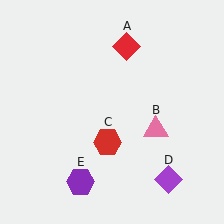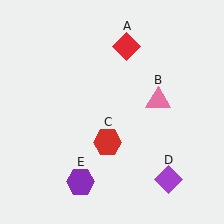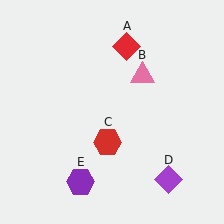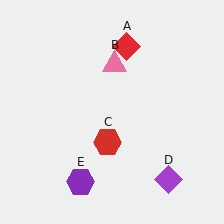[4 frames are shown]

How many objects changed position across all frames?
1 object changed position: pink triangle (object B).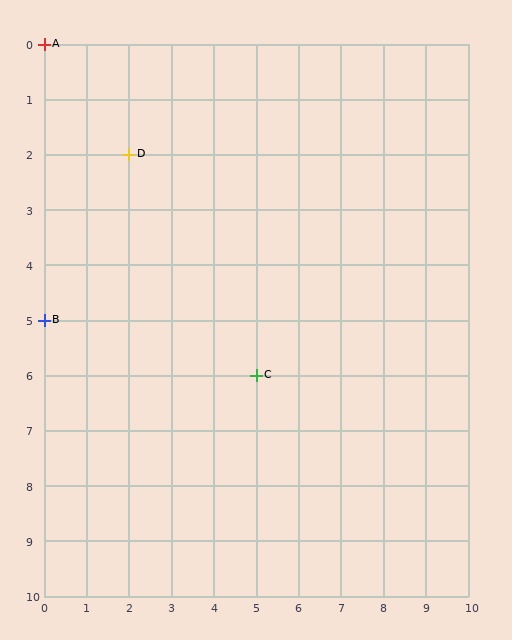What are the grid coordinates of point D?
Point D is at grid coordinates (2, 2).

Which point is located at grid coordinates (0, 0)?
Point A is at (0, 0).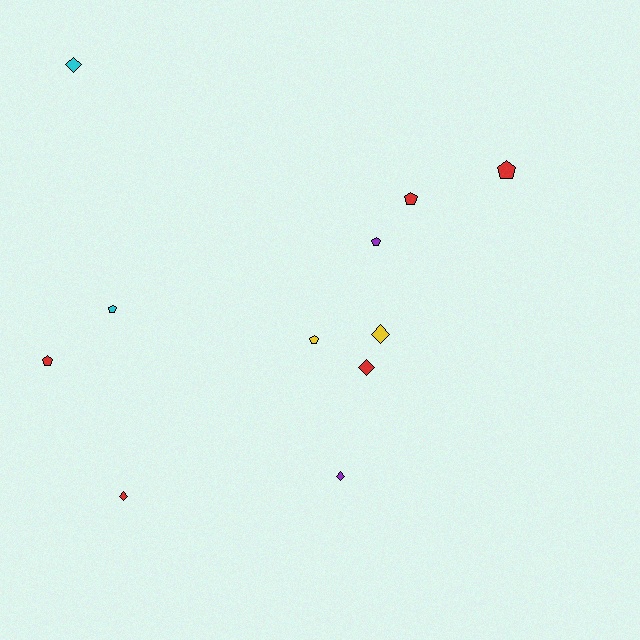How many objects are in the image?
There are 11 objects.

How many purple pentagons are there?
There is 1 purple pentagon.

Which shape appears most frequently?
Pentagon, with 6 objects.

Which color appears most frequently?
Red, with 5 objects.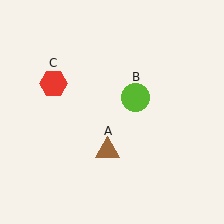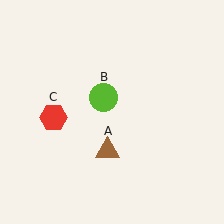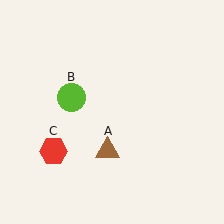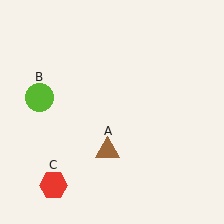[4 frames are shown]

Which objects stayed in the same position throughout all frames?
Brown triangle (object A) remained stationary.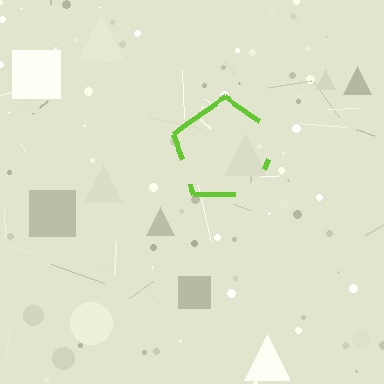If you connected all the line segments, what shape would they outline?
They would outline a pentagon.